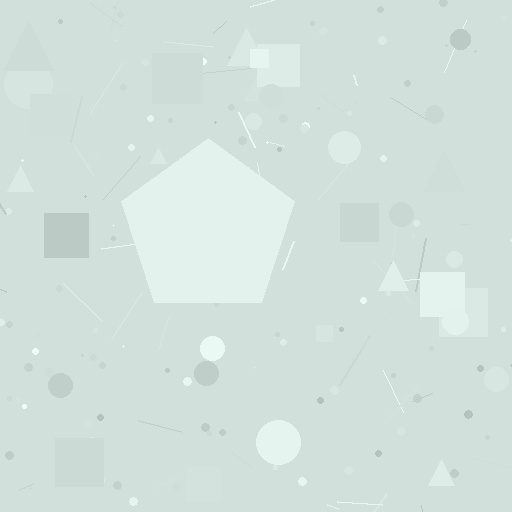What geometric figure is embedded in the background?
A pentagon is embedded in the background.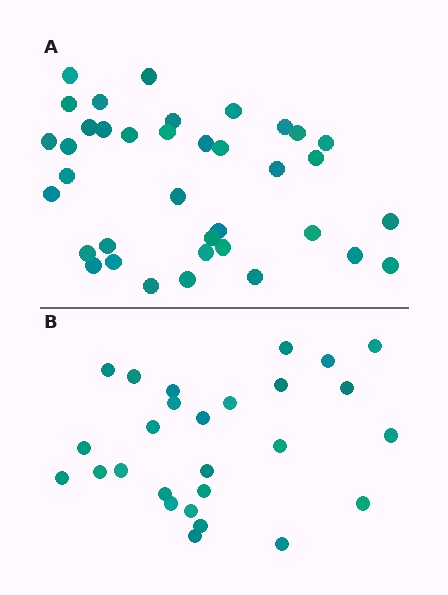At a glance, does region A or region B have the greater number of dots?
Region A (the top region) has more dots.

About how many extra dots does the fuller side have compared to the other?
Region A has roughly 10 or so more dots than region B.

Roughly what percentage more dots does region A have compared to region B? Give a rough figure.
About 35% more.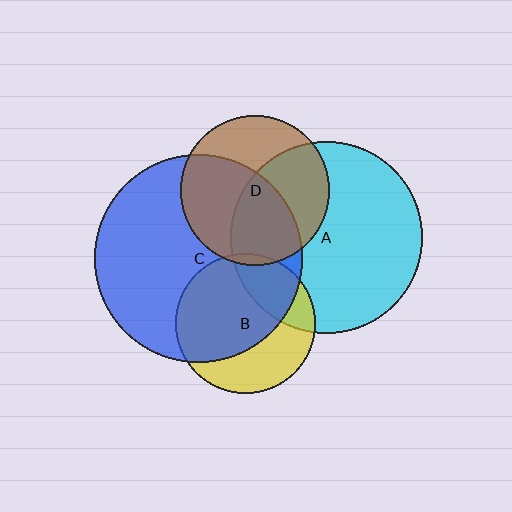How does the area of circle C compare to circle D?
Approximately 1.9 times.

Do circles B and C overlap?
Yes.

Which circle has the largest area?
Circle C (blue).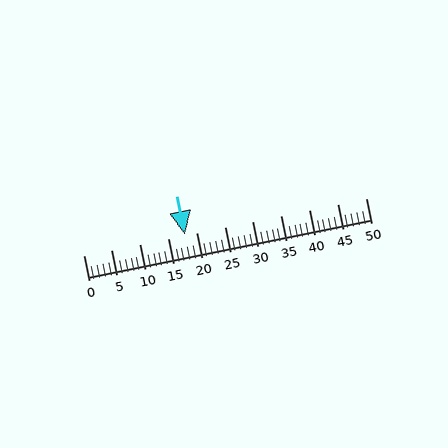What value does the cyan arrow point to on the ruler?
The cyan arrow points to approximately 18.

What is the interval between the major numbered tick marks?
The major tick marks are spaced 5 units apart.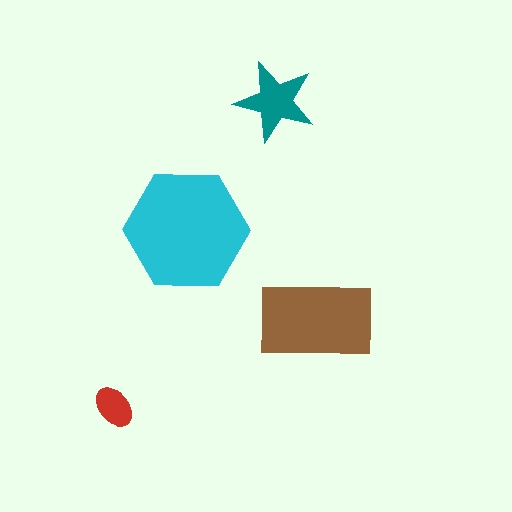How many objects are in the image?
There are 4 objects in the image.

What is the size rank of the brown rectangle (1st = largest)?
2nd.